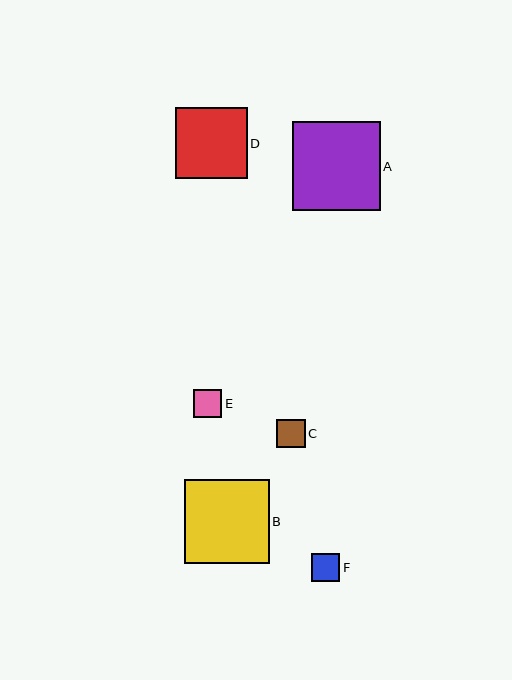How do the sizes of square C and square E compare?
Square C and square E are approximately the same size.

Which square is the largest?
Square A is the largest with a size of approximately 88 pixels.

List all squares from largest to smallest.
From largest to smallest: A, B, D, C, E, F.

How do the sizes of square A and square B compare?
Square A and square B are approximately the same size.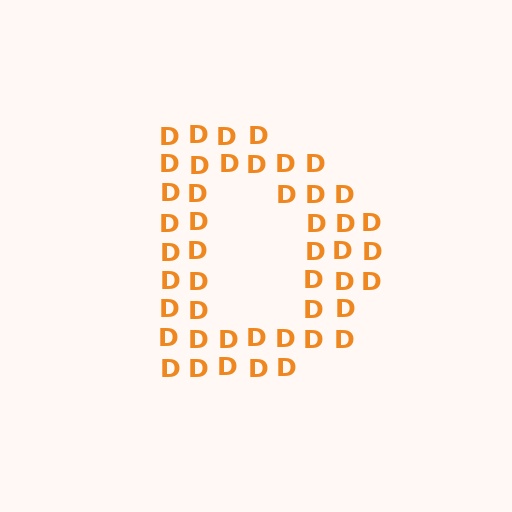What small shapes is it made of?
It is made of small letter D's.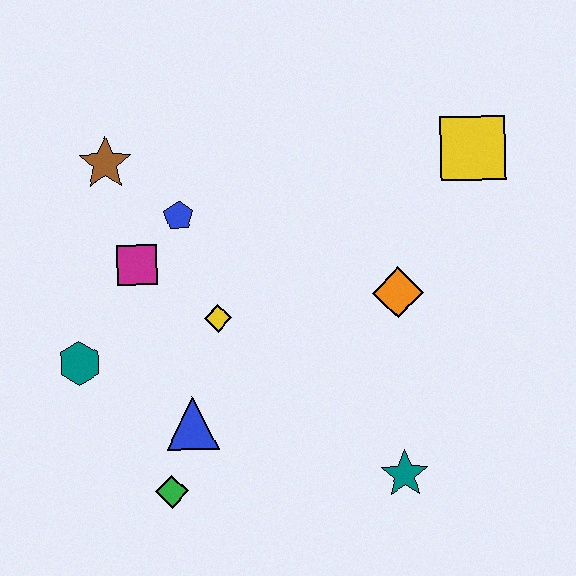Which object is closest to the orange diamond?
The yellow square is closest to the orange diamond.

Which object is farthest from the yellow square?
The green diamond is farthest from the yellow square.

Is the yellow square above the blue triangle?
Yes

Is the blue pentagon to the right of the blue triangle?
No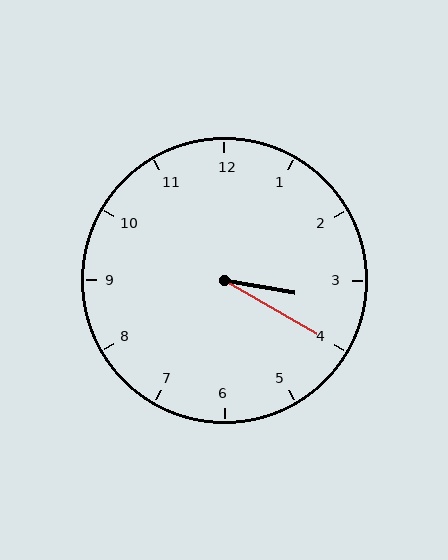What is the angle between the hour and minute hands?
Approximately 20 degrees.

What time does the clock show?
3:20.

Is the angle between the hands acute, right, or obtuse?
It is acute.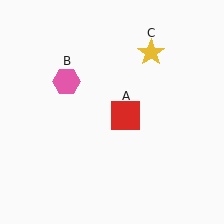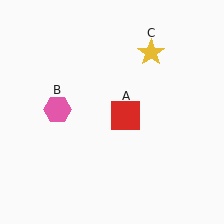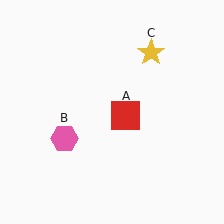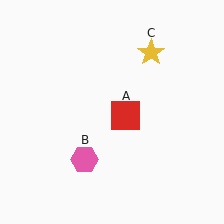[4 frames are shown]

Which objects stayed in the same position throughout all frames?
Red square (object A) and yellow star (object C) remained stationary.